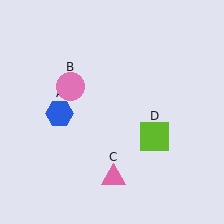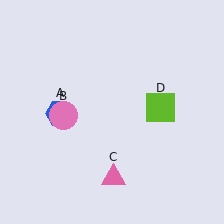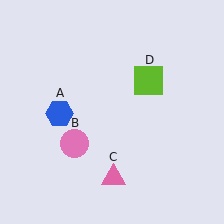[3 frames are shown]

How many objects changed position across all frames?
2 objects changed position: pink circle (object B), lime square (object D).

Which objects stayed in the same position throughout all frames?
Blue hexagon (object A) and pink triangle (object C) remained stationary.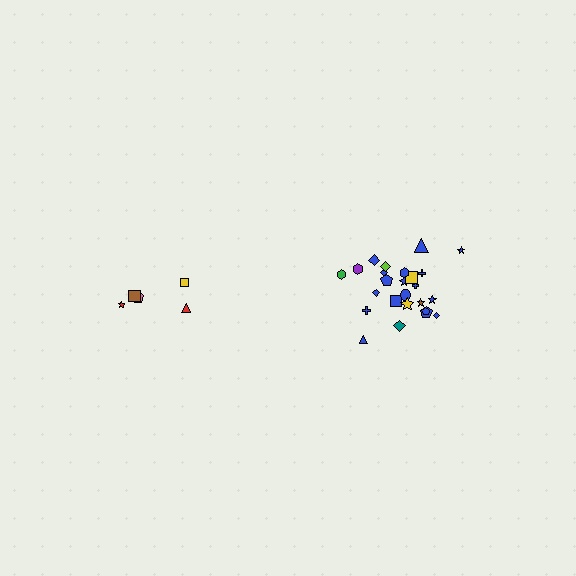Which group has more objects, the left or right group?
The right group.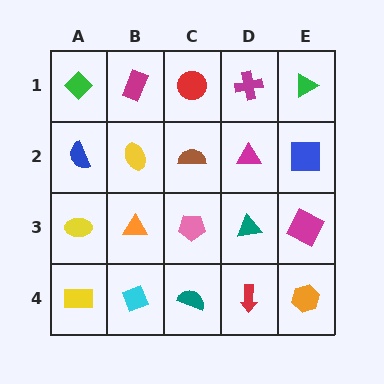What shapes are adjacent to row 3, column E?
A blue square (row 2, column E), an orange hexagon (row 4, column E), a teal triangle (row 3, column D).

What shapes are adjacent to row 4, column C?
A pink pentagon (row 3, column C), a cyan diamond (row 4, column B), a red arrow (row 4, column D).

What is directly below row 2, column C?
A pink pentagon.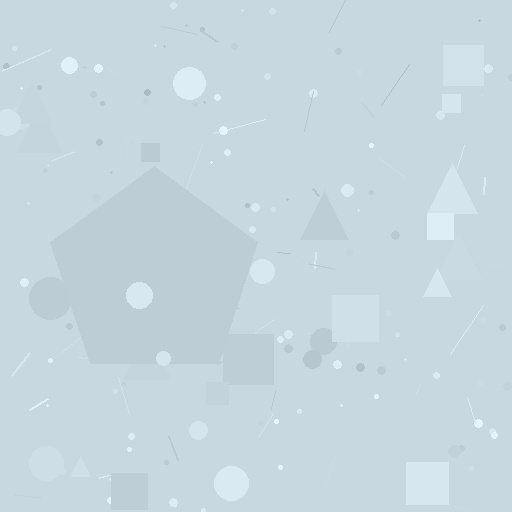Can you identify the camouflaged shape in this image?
The camouflaged shape is a pentagon.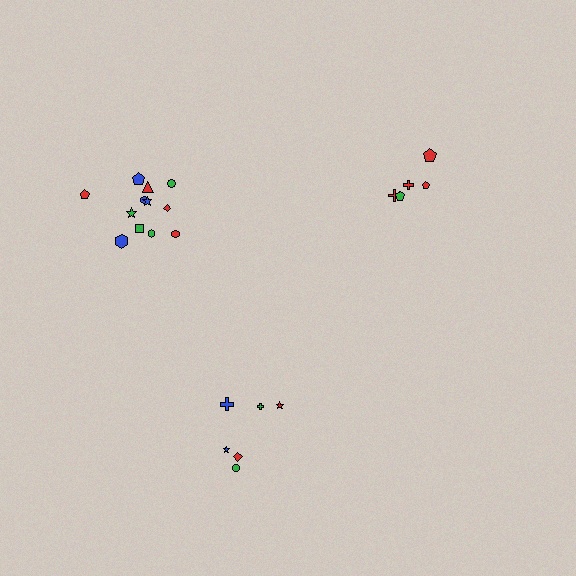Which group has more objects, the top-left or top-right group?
The top-left group.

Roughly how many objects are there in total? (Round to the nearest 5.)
Roughly 25 objects in total.